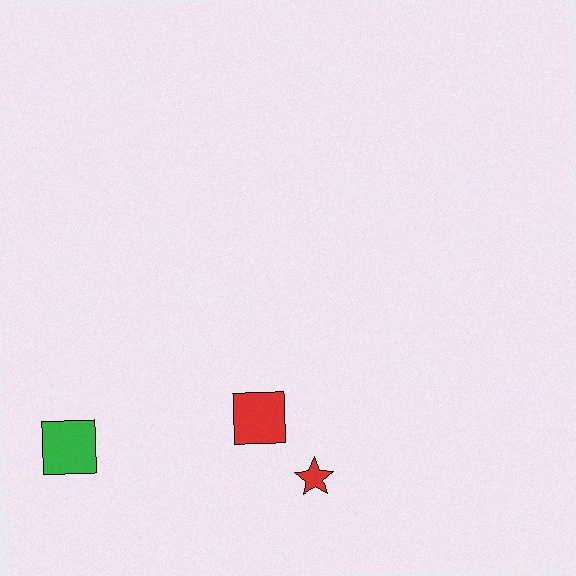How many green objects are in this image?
There is 1 green object.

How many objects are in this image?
There are 3 objects.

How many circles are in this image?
There are no circles.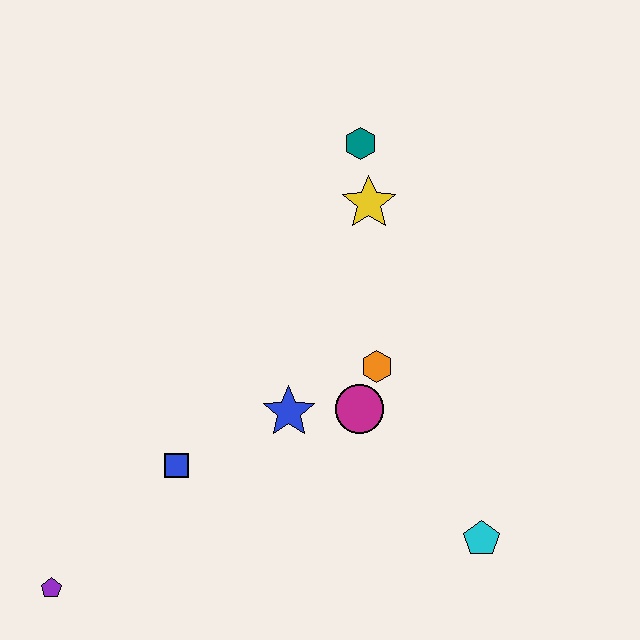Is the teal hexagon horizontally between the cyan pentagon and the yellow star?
No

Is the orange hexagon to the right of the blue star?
Yes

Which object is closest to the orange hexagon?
The magenta circle is closest to the orange hexagon.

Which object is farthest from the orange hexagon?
The purple pentagon is farthest from the orange hexagon.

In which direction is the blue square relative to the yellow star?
The blue square is below the yellow star.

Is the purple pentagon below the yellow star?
Yes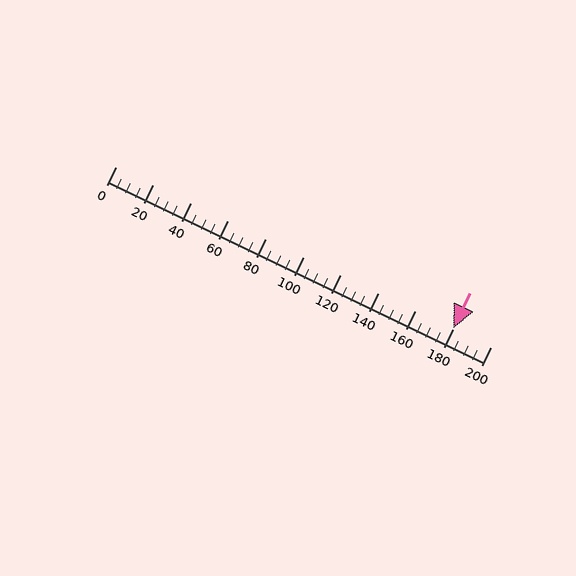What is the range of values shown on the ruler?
The ruler shows values from 0 to 200.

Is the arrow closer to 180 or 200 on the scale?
The arrow is closer to 180.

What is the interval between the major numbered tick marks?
The major tick marks are spaced 20 units apart.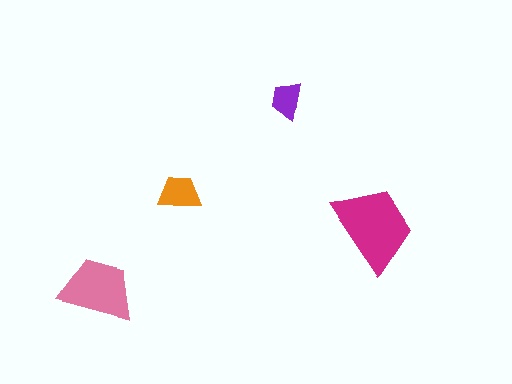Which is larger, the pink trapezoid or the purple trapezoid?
The pink one.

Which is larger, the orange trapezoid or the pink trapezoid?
The pink one.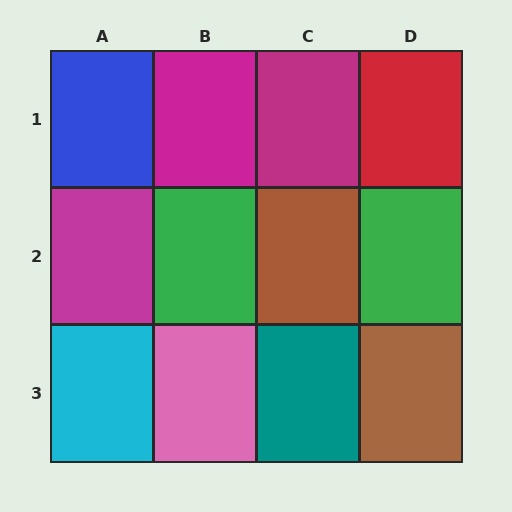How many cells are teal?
1 cell is teal.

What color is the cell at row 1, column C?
Magenta.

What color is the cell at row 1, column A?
Blue.